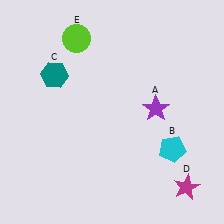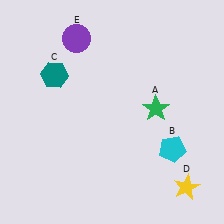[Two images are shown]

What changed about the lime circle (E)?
In Image 1, E is lime. In Image 2, it changed to purple.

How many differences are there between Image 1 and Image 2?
There are 3 differences between the two images.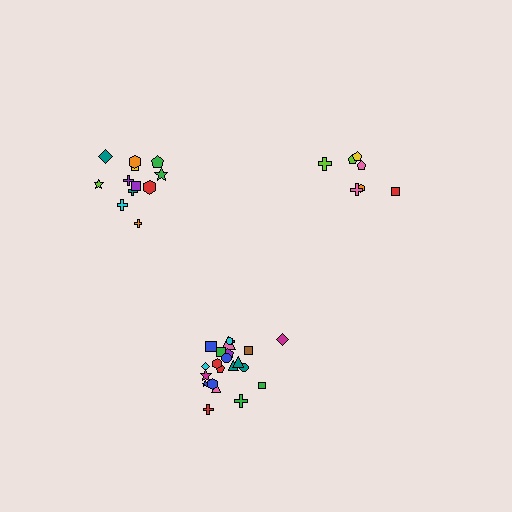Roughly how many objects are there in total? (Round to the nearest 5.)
Roughly 40 objects in total.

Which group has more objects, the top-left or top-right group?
The top-left group.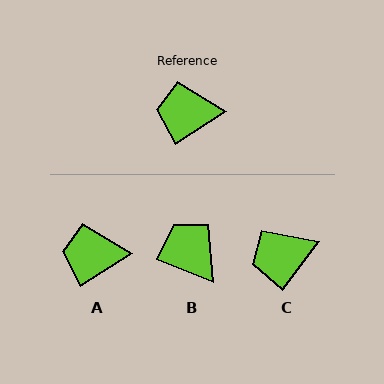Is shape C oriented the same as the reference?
No, it is off by about 20 degrees.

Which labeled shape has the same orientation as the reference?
A.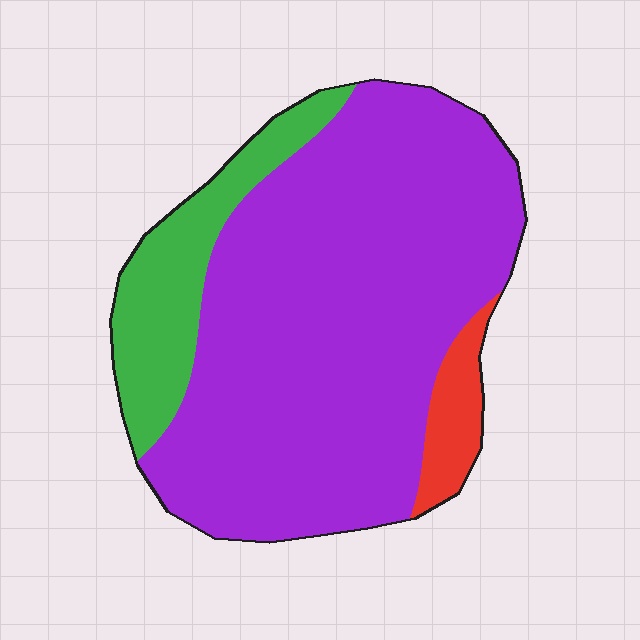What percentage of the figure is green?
Green takes up about one sixth (1/6) of the figure.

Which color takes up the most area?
Purple, at roughly 75%.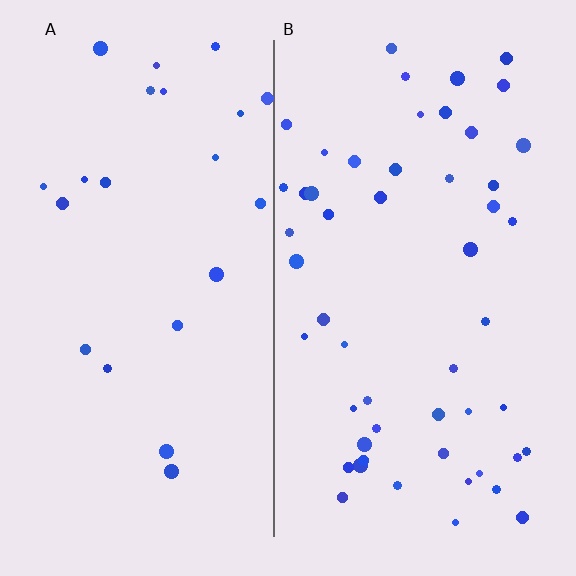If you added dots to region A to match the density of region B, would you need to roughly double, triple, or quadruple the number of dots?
Approximately double.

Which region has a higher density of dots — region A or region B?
B (the right).